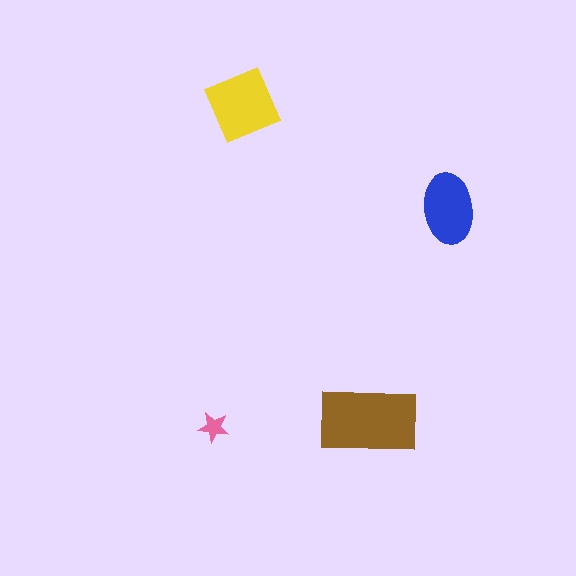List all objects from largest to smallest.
The brown rectangle, the yellow square, the blue ellipse, the pink star.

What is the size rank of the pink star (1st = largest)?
4th.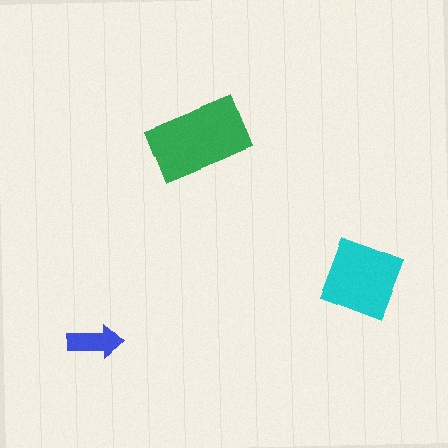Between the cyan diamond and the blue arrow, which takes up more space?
The cyan diamond.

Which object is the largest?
The green rectangle.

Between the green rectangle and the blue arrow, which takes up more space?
The green rectangle.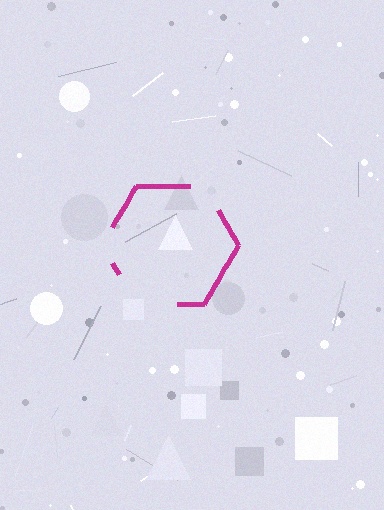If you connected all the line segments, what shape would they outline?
They would outline a hexagon.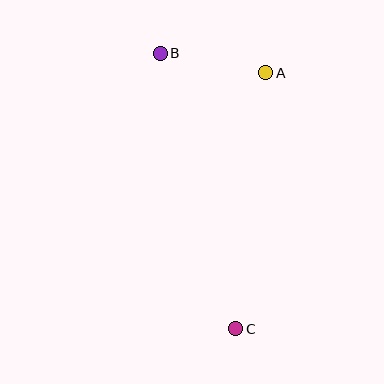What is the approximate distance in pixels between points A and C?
The distance between A and C is approximately 258 pixels.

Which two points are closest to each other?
Points A and B are closest to each other.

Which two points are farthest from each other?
Points B and C are farthest from each other.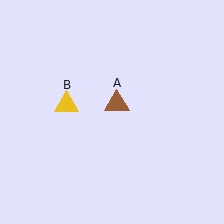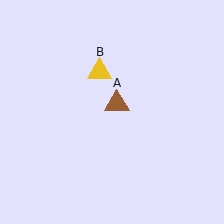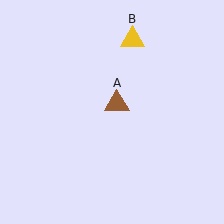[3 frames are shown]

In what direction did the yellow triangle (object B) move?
The yellow triangle (object B) moved up and to the right.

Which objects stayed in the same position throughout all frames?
Brown triangle (object A) remained stationary.